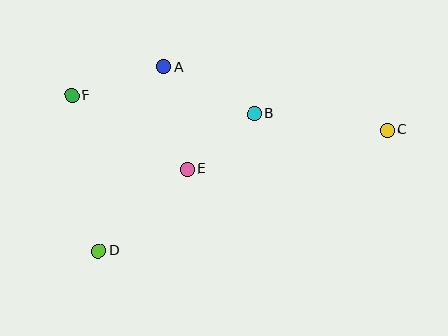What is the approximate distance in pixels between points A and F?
The distance between A and F is approximately 96 pixels.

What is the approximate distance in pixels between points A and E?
The distance between A and E is approximately 104 pixels.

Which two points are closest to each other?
Points B and E are closest to each other.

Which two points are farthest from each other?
Points C and F are farthest from each other.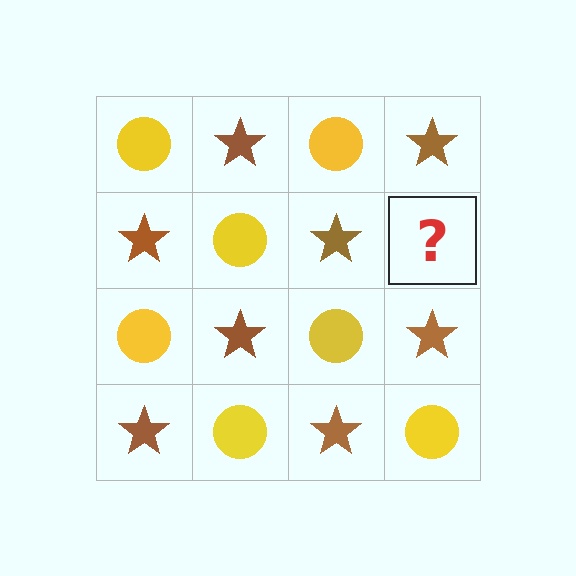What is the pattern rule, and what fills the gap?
The rule is that it alternates yellow circle and brown star in a checkerboard pattern. The gap should be filled with a yellow circle.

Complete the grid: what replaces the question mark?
The question mark should be replaced with a yellow circle.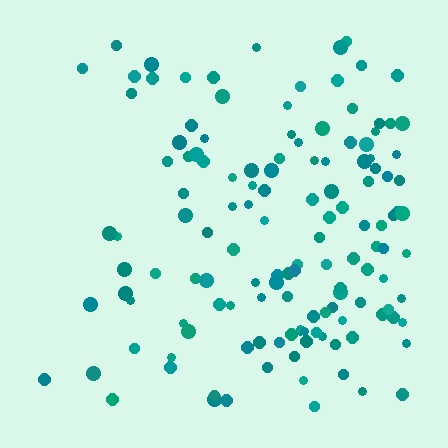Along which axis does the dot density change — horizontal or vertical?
Horizontal.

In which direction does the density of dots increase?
From left to right, with the right side densest.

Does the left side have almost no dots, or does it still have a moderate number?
Still a moderate number, just noticeably fewer than the right.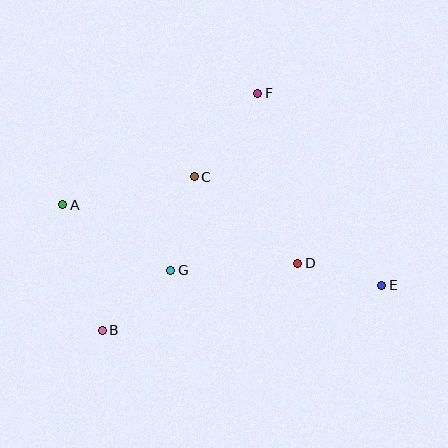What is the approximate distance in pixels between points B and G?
The distance between B and G is approximately 91 pixels.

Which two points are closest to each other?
Points D and E are closest to each other.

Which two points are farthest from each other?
Points A and E are farthest from each other.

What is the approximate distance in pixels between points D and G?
The distance between D and G is approximately 127 pixels.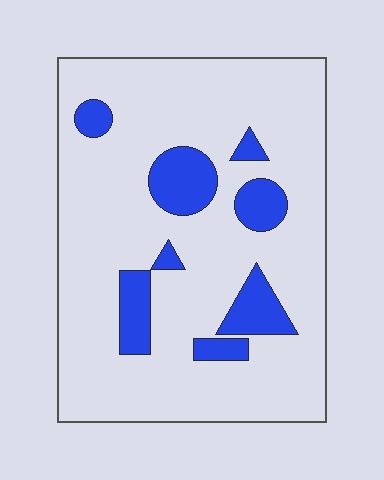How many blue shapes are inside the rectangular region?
8.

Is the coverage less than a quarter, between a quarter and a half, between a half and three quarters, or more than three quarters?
Less than a quarter.